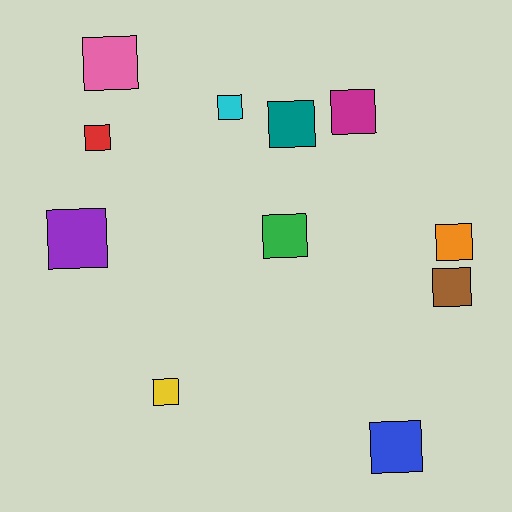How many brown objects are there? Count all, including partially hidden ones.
There is 1 brown object.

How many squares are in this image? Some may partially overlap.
There are 11 squares.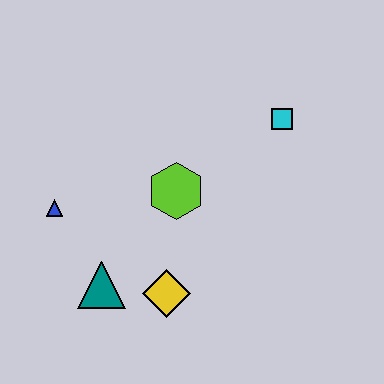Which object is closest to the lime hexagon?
The yellow diamond is closest to the lime hexagon.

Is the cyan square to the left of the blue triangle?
No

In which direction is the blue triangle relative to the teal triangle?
The blue triangle is above the teal triangle.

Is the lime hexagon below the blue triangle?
No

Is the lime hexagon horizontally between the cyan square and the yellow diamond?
Yes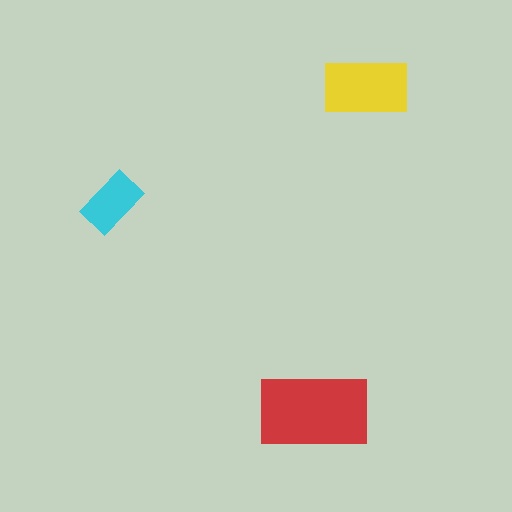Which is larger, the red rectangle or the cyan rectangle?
The red one.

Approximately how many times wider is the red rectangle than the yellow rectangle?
About 1.5 times wider.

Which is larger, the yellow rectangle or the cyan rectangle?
The yellow one.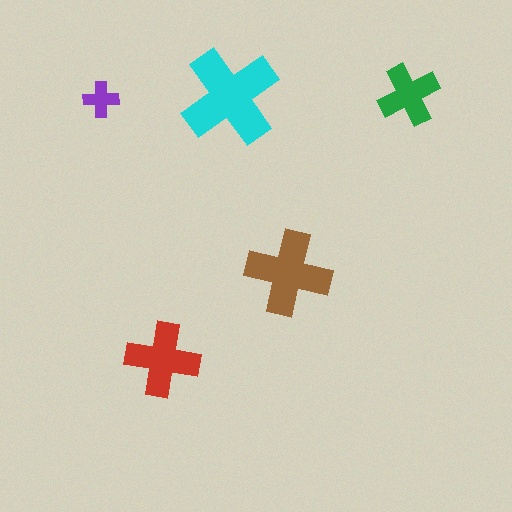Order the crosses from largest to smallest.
the cyan one, the brown one, the red one, the green one, the purple one.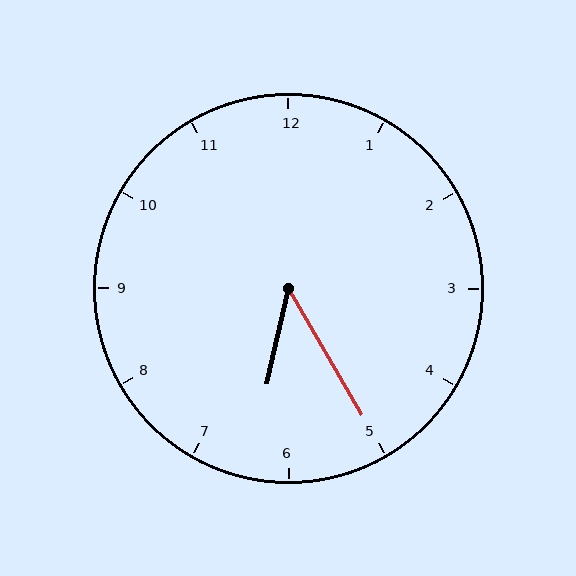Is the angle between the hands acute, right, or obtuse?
It is acute.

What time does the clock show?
6:25.